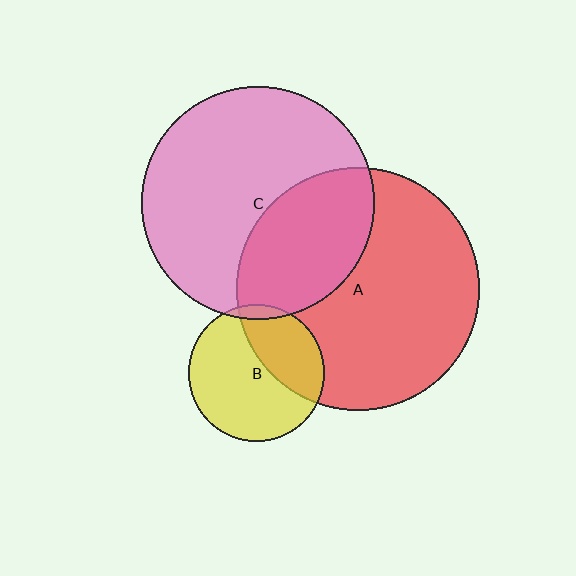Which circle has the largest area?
Circle A (red).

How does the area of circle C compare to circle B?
Approximately 2.9 times.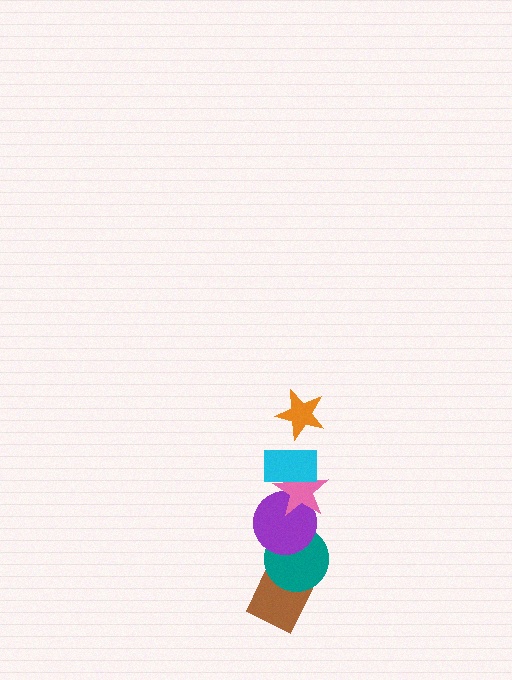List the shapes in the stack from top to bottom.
From top to bottom: the orange star, the cyan rectangle, the pink star, the purple circle, the teal circle, the brown diamond.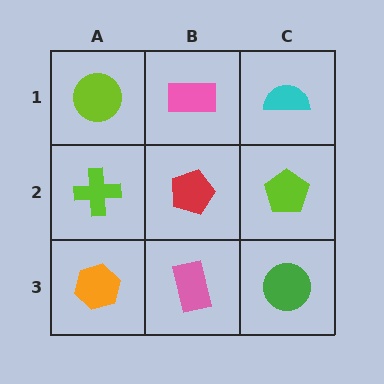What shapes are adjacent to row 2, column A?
A lime circle (row 1, column A), an orange hexagon (row 3, column A), a red pentagon (row 2, column B).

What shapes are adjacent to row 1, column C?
A lime pentagon (row 2, column C), a pink rectangle (row 1, column B).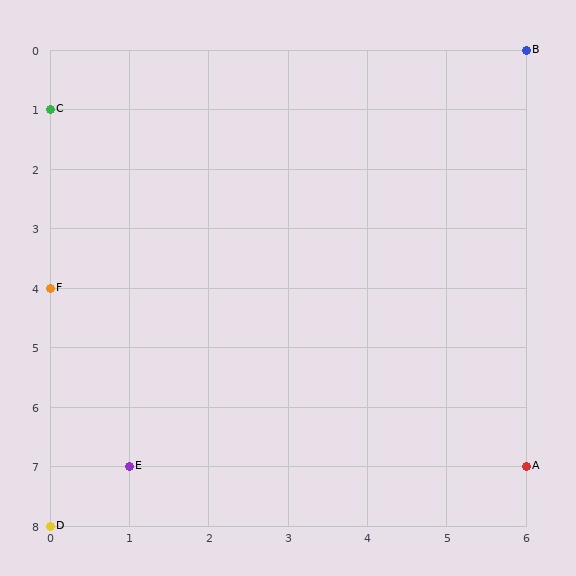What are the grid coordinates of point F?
Point F is at grid coordinates (0, 4).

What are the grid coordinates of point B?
Point B is at grid coordinates (6, 0).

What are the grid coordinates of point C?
Point C is at grid coordinates (0, 1).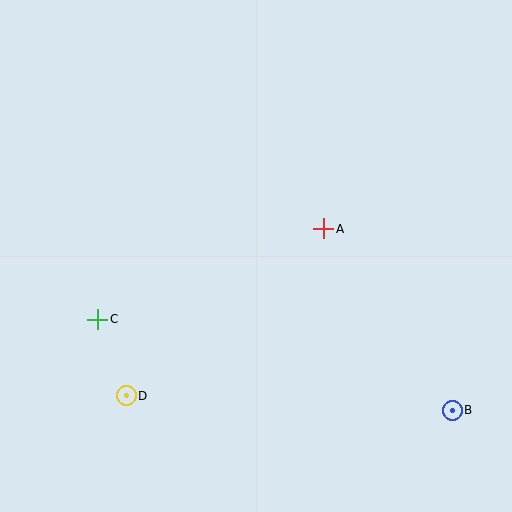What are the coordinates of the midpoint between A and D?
The midpoint between A and D is at (225, 312).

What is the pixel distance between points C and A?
The distance between C and A is 243 pixels.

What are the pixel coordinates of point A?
Point A is at (324, 229).